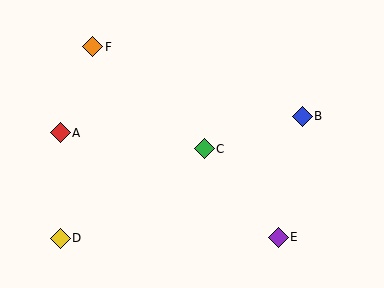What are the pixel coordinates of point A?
Point A is at (60, 133).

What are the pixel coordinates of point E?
Point E is at (278, 237).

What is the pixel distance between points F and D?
The distance between F and D is 194 pixels.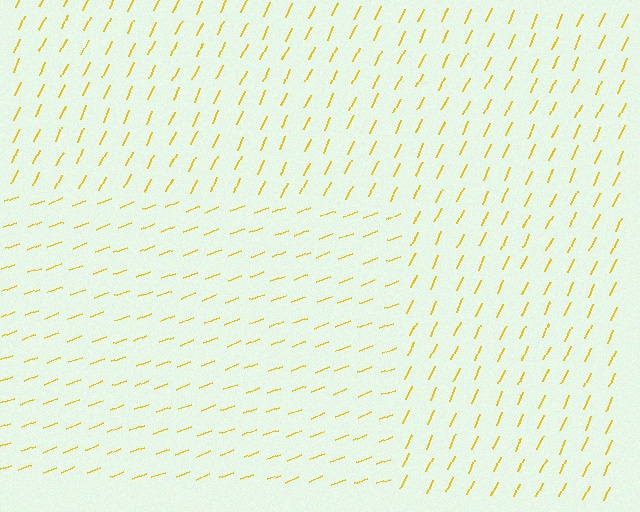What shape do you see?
I see a rectangle.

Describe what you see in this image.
The image is filled with small yellow line segments. A rectangle region in the image has lines oriented differently from the surrounding lines, creating a visible texture boundary.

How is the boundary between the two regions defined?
The boundary is defined purely by a change in line orientation (approximately 45 degrees difference). All lines are the same color and thickness.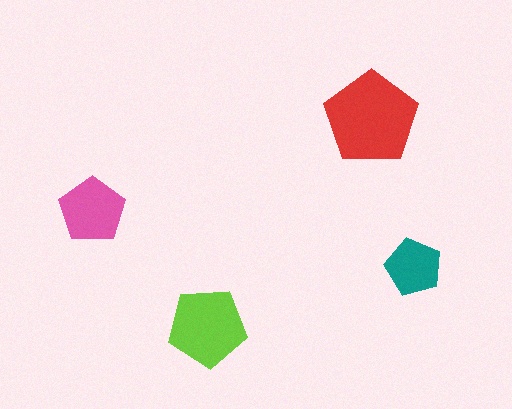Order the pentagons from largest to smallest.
the red one, the lime one, the pink one, the teal one.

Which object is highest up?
The red pentagon is topmost.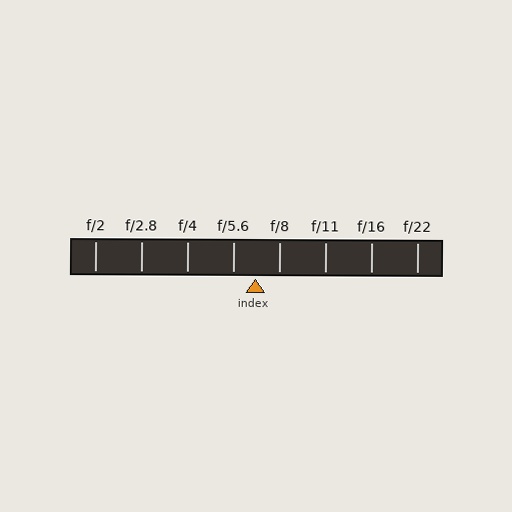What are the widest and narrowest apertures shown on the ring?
The widest aperture shown is f/2 and the narrowest is f/22.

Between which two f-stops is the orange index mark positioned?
The index mark is between f/5.6 and f/8.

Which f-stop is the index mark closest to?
The index mark is closest to f/5.6.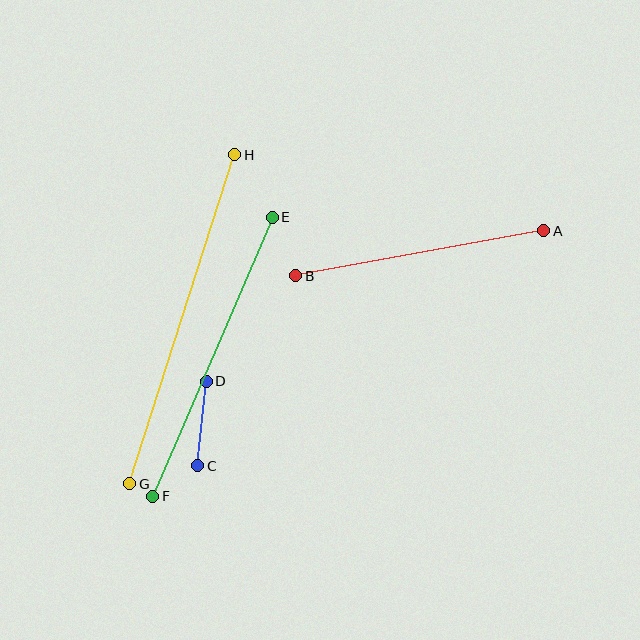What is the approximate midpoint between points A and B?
The midpoint is at approximately (420, 253) pixels.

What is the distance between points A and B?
The distance is approximately 252 pixels.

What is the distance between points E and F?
The distance is approximately 303 pixels.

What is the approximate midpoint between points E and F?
The midpoint is at approximately (212, 357) pixels.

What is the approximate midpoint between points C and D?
The midpoint is at approximately (202, 424) pixels.